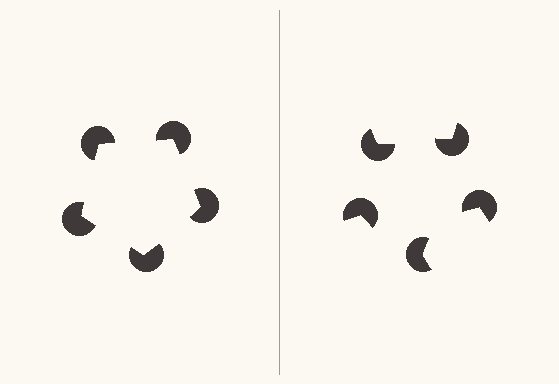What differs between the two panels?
The pac-man discs are positioned identically on both sides; only the wedge orientations differ. On the left they align to a pentagon; on the right they are misaligned.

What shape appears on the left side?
An illusory pentagon.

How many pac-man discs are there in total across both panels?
10 — 5 on each side.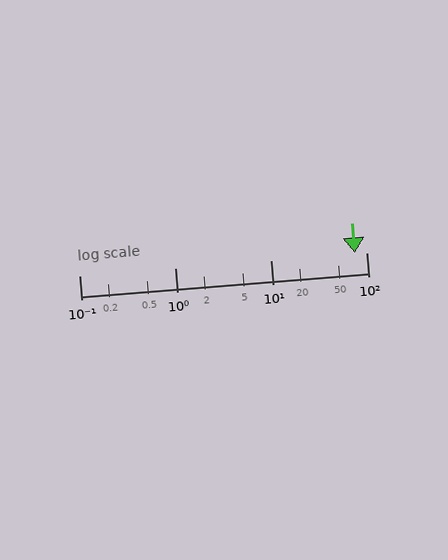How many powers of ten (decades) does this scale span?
The scale spans 3 decades, from 0.1 to 100.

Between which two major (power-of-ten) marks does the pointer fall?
The pointer is between 10 and 100.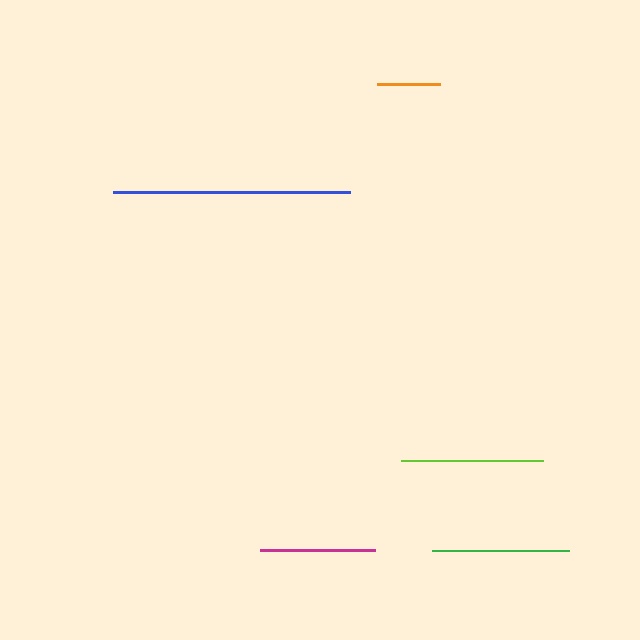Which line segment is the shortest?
The orange line is the shortest at approximately 63 pixels.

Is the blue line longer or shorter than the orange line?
The blue line is longer than the orange line.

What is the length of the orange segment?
The orange segment is approximately 63 pixels long.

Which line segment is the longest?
The blue line is the longest at approximately 237 pixels.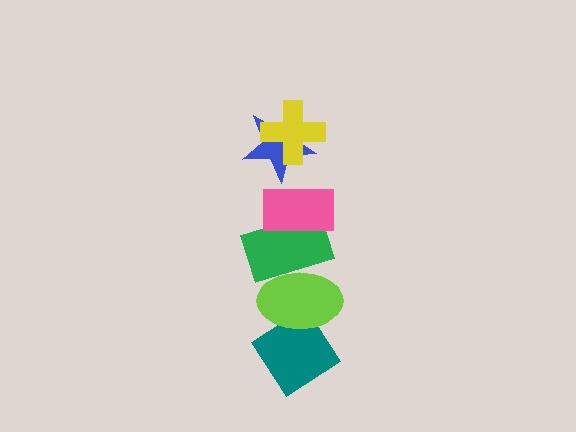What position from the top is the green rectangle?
The green rectangle is 4th from the top.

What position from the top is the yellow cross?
The yellow cross is 1st from the top.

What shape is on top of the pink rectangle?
The blue star is on top of the pink rectangle.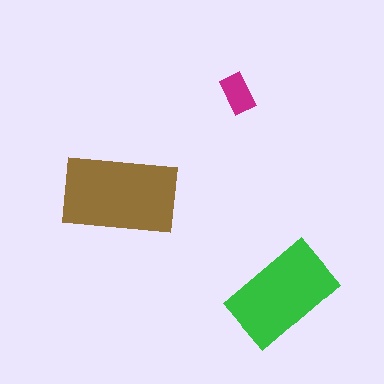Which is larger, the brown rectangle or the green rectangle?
The brown one.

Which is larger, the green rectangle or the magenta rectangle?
The green one.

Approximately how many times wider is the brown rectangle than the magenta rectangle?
About 3 times wider.